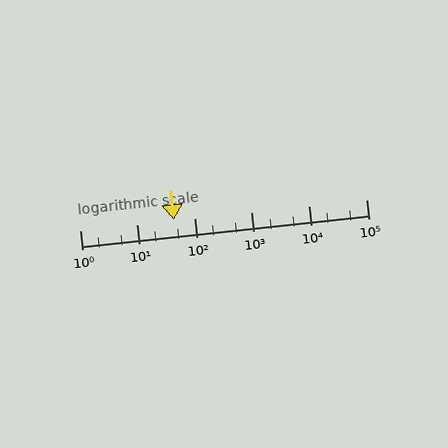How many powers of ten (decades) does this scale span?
The scale spans 5 decades, from 1 to 100000.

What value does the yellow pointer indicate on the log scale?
The pointer indicates approximately 44.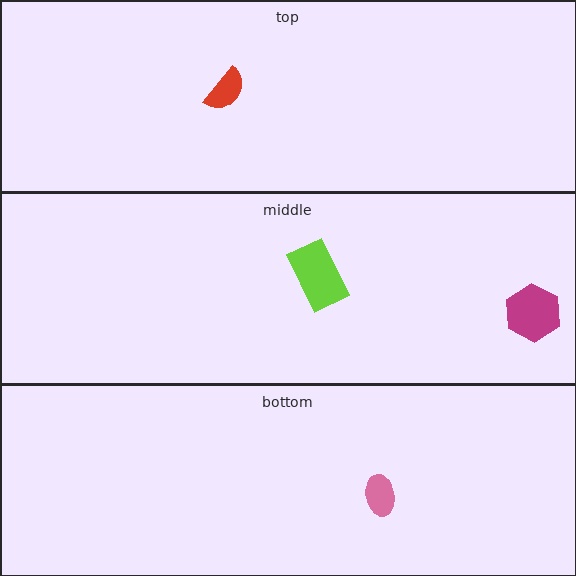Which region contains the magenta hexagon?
The middle region.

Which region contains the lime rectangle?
The middle region.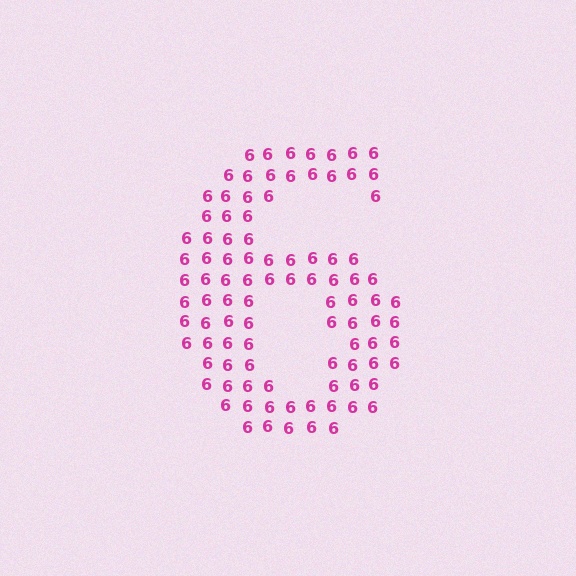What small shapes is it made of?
It is made of small digit 6's.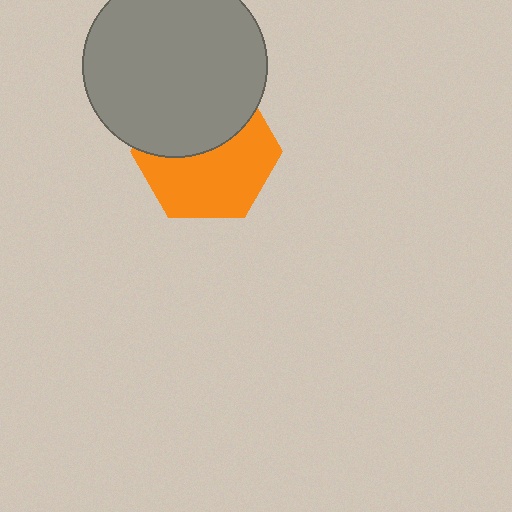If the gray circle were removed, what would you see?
You would see the complete orange hexagon.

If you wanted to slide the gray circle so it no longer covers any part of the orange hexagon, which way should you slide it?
Slide it up — that is the most direct way to separate the two shapes.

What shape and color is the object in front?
The object in front is a gray circle.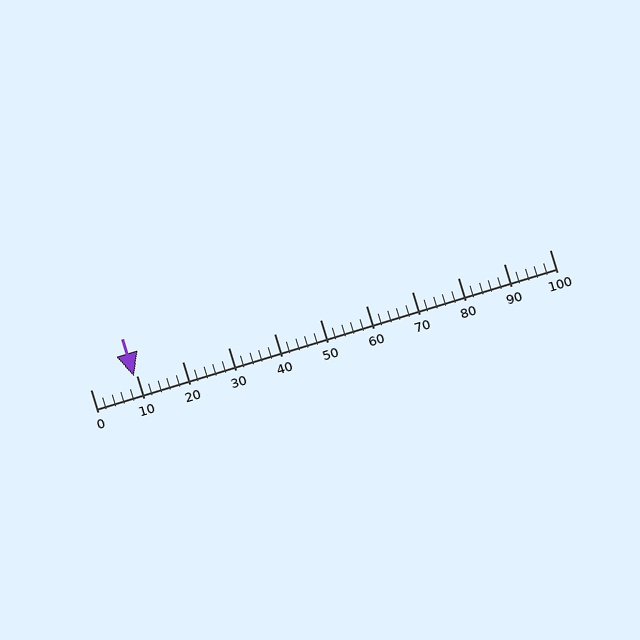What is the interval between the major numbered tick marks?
The major tick marks are spaced 10 units apart.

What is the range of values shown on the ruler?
The ruler shows values from 0 to 100.